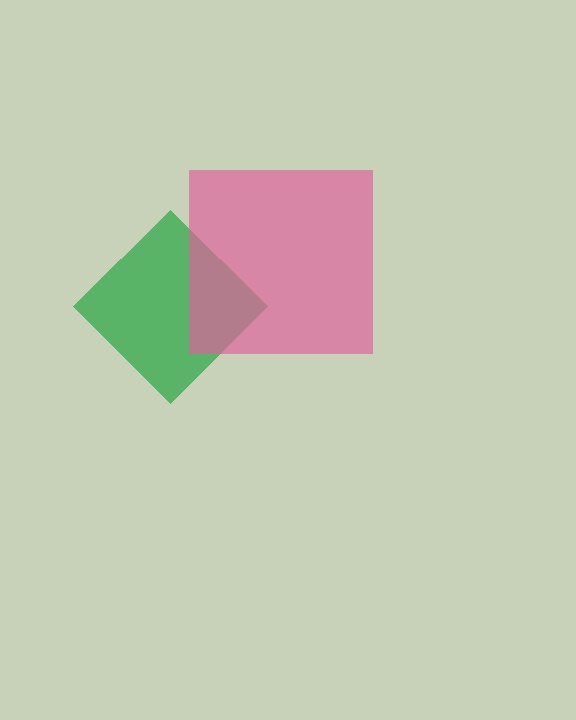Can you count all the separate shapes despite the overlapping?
Yes, there are 2 separate shapes.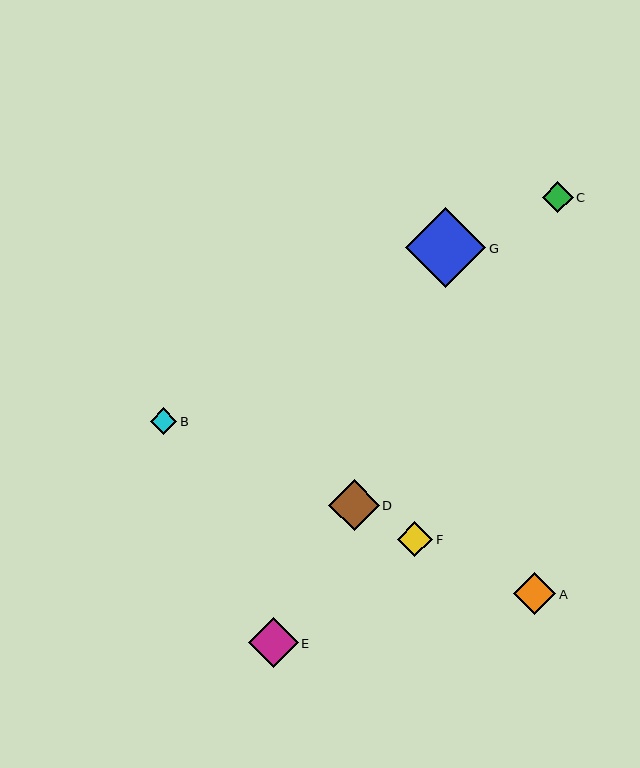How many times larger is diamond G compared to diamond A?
Diamond G is approximately 1.9 times the size of diamond A.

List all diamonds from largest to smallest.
From largest to smallest: G, D, E, A, F, C, B.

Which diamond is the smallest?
Diamond B is the smallest with a size of approximately 27 pixels.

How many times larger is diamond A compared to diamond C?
Diamond A is approximately 1.4 times the size of diamond C.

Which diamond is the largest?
Diamond G is the largest with a size of approximately 80 pixels.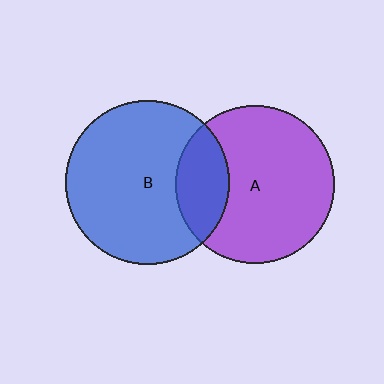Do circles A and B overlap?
Yes.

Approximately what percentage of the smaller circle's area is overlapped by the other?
Approximately 25%.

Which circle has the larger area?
Circle B (blue).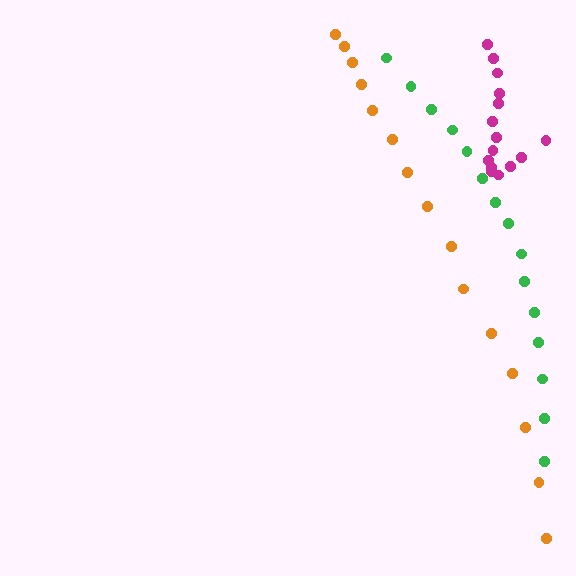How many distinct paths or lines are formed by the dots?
There are 3 distinct paths.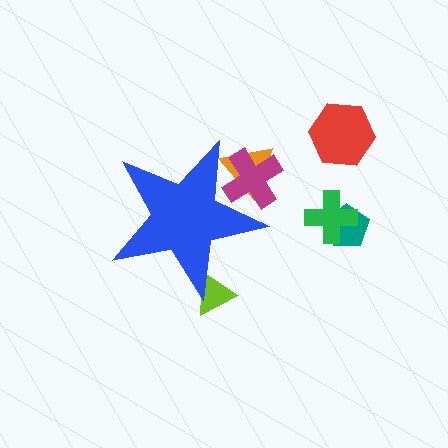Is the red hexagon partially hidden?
No, the red hexagon is fully visible.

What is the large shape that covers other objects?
A blue star.